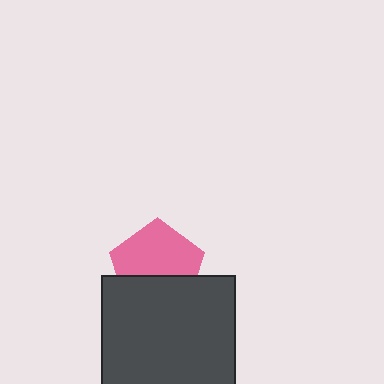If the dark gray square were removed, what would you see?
You would see the complete pink pentagon.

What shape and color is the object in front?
The object in front is a dark gray square.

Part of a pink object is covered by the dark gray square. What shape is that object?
It is a pentagon.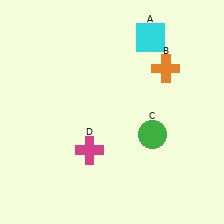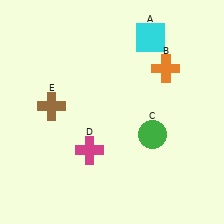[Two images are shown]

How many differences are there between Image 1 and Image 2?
There is 1 difference between the two images.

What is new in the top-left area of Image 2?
A brown cross (E) was added in the top-left area of Image 2.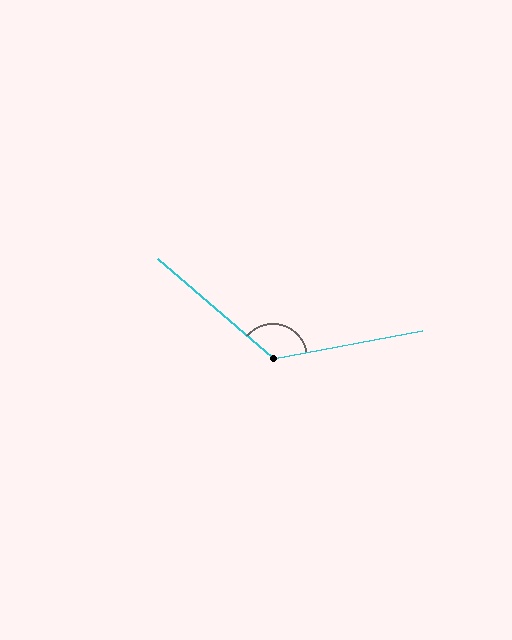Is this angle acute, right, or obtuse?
It is obtuse.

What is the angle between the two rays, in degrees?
Approximately 129 degrees.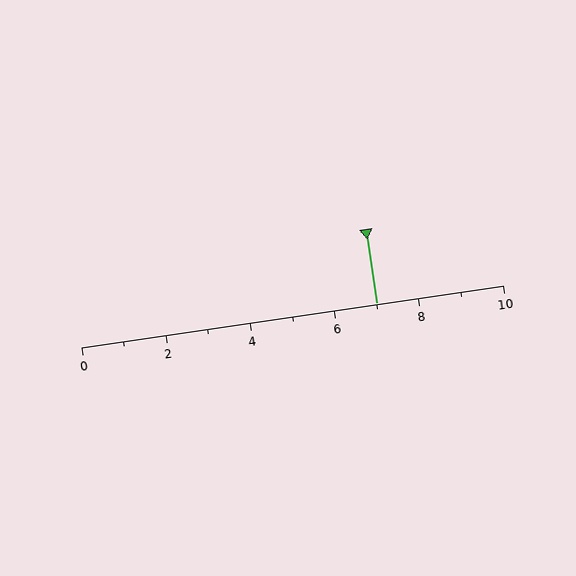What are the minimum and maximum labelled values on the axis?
The axis runs from 0 to 10.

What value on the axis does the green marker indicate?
The marker indicates approximately 7.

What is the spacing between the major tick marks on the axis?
The major ticks are spaced 2 apart.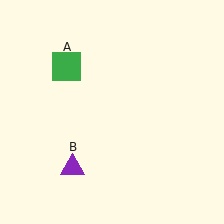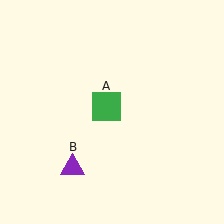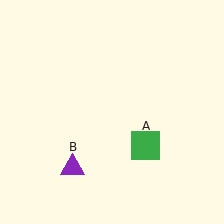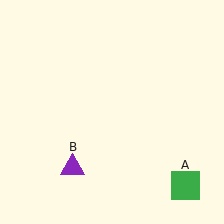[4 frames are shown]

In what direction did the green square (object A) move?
The green square (object A) moved down and to the right.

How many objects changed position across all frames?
1 object changed position: green square (object A).